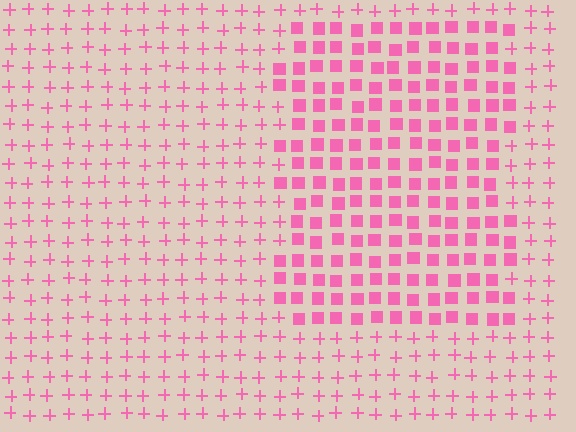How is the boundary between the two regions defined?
The boundary is defined by a change in element shape: squares inside vs. plus signs outside. All elements share the same color and spacing.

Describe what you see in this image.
The image is filled with small pink elements arranged in a uniform grid. A rectangle-shaped region contains squares, while the surrounding area contains plus signs. The boundary is defined purely by the change in element shape.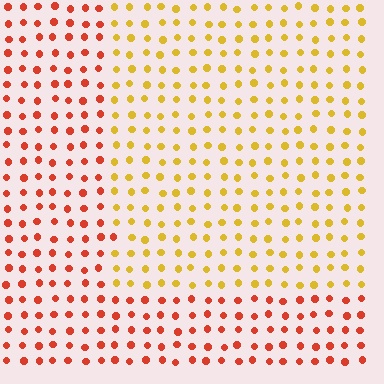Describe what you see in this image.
The image is filled with small red elements in a uniform arrangement. A rectangle-shaped region is visible where the elements are tinted to a slightly different hue, forming a subtle color boundary.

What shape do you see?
I see a rectangle.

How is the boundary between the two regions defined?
The boundary is defined purely by a slight shift in hue (about 43 degrees). Spacing, size, and orientation are identical on both sides.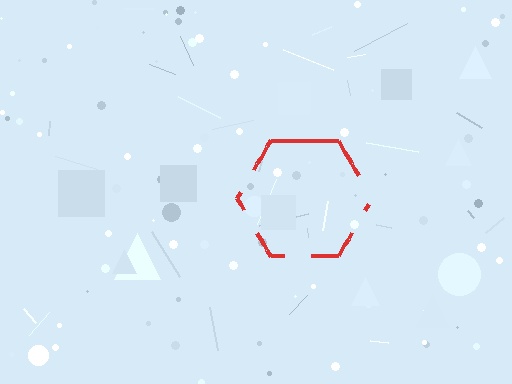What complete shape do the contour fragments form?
The contour fragments form a hexagon.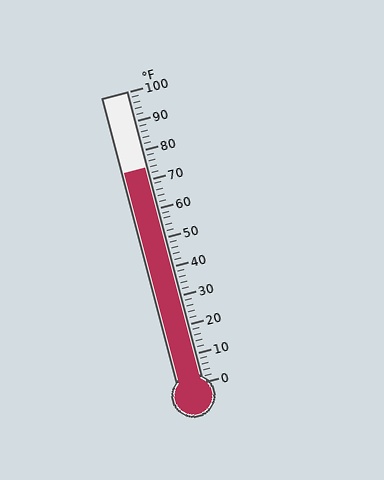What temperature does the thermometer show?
The thermometer shows approximately 74°F.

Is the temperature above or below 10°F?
The temperature is above 10°F.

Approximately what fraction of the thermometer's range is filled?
The thermometer is filled to approximately 75% of its range.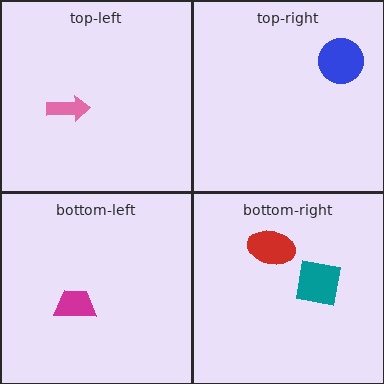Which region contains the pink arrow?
The top-left region.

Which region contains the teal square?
The bottom-right region.